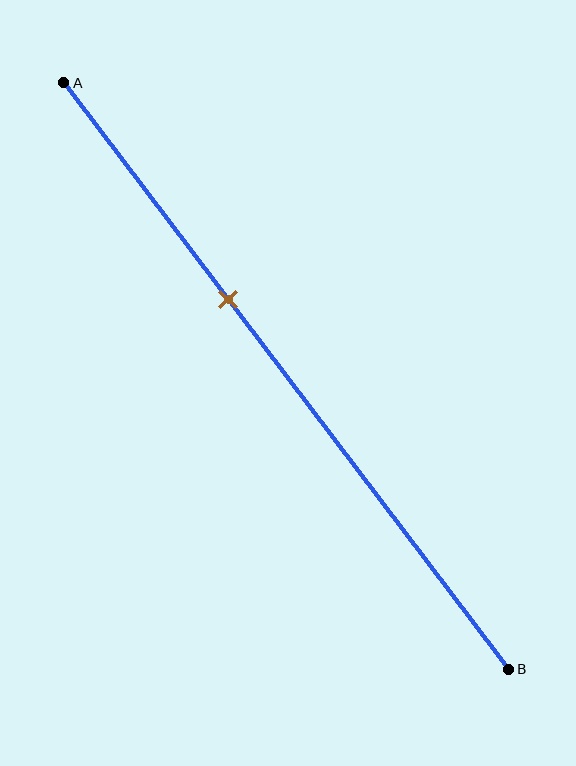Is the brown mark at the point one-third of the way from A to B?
No, the mark is at about 35% from A, not at the 33% one-third point.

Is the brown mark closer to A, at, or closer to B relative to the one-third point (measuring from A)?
The brown mark is closer to point B than the one-third point of segment AB.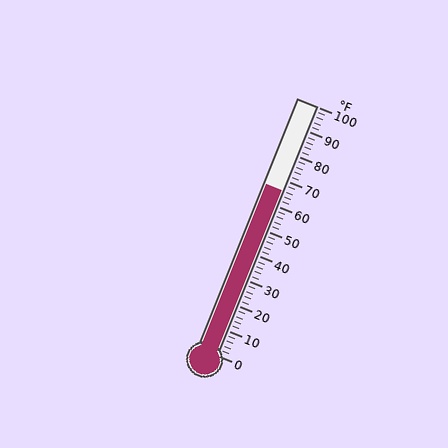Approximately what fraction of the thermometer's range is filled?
The thermometer is filled to approximately 65% of its range.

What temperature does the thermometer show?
The thermometer shows approximately 66°F.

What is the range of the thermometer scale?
The thermometer scale ranges from 0°F to 100°F.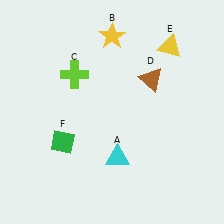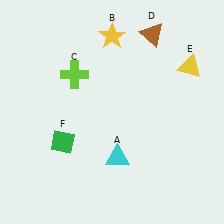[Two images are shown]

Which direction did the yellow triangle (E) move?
The yellow triangle (E) moved right.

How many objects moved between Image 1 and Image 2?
2 objects moved between the two images.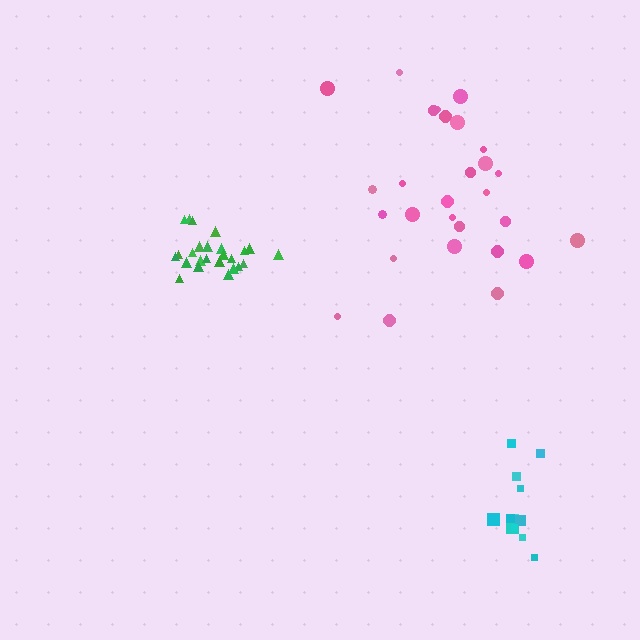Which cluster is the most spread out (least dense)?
Pink.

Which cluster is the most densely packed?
Green.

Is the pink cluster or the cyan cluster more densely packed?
Cyan.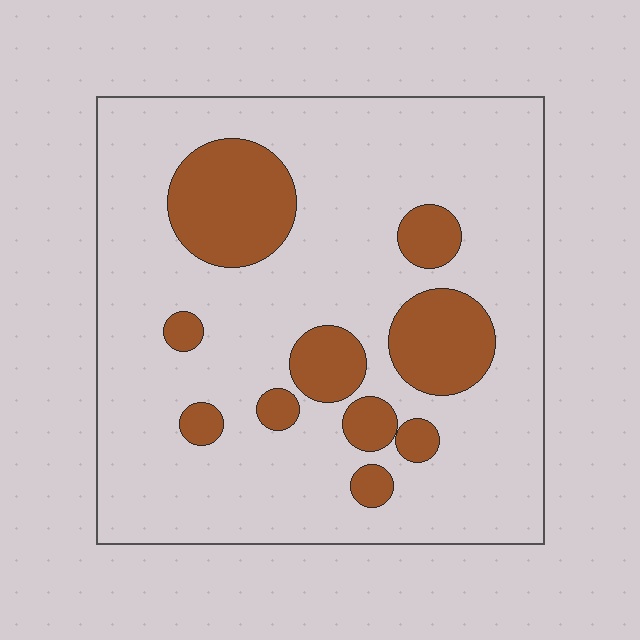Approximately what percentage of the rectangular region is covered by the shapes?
Approximately 20%.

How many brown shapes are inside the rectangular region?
10.